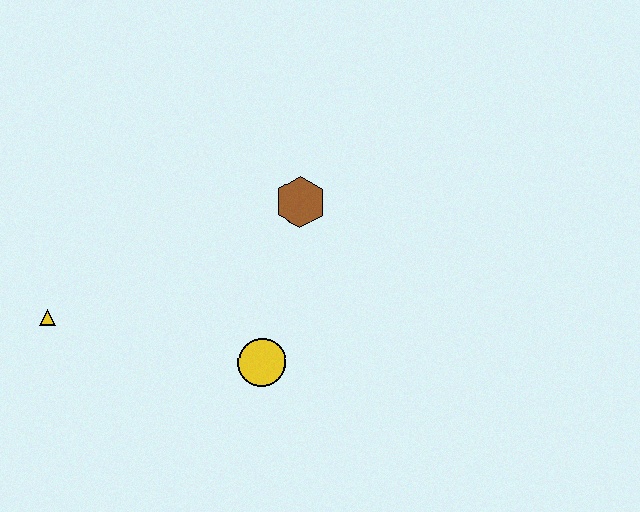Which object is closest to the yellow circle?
The brown hexagon is closest to the yellow circle.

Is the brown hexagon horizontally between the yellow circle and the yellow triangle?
No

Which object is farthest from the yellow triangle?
The brown hexagon is farthest from the yellow triangle.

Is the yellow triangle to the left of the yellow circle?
Yes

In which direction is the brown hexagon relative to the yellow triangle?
The brown hexagon is to the right of the yellow triangle.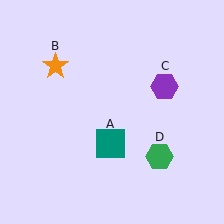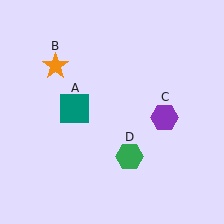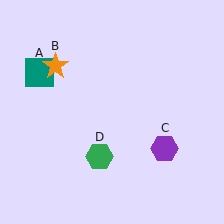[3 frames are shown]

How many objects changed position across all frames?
3 objects changed position: teal square (object A), purple hexagon (object C), green hexagon (object D).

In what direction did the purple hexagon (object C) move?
The purple hexagon (object C) moved down.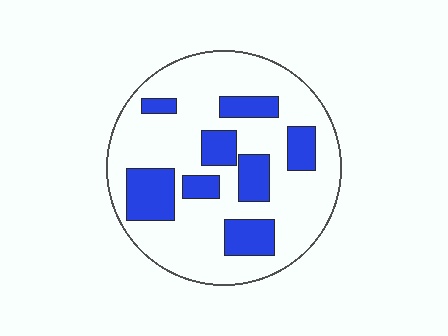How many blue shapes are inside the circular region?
8.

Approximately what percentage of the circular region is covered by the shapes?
Approximately 25%.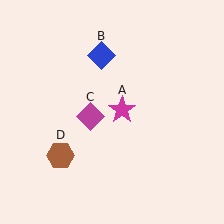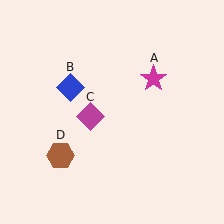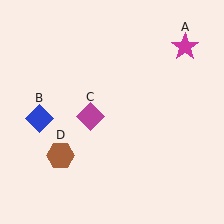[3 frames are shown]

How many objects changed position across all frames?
2 objects changed position: magenta star (object A), blue diamond (object B).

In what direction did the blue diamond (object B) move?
The blue diamond (object B) moved down and to the left.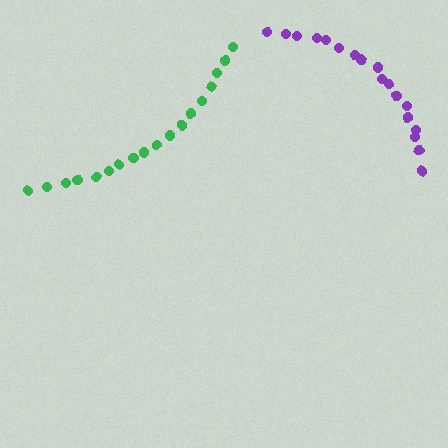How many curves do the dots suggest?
There are 2 distinct paths.